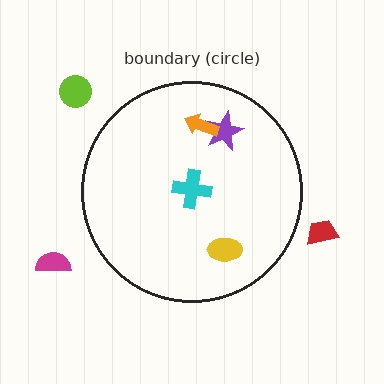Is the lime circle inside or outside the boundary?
Outside.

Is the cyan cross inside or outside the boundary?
Inside.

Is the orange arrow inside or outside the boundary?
Inside.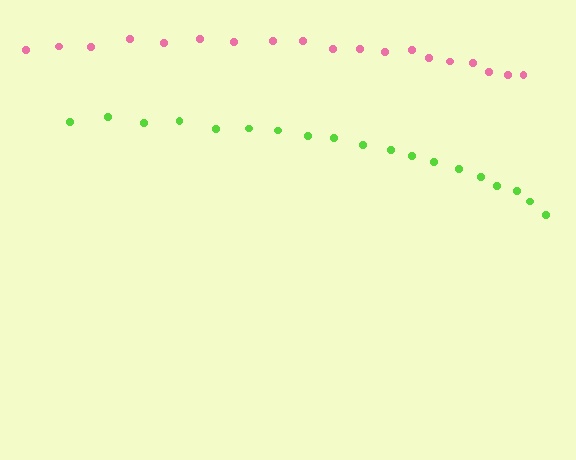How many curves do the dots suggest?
There are 2 distinct paths.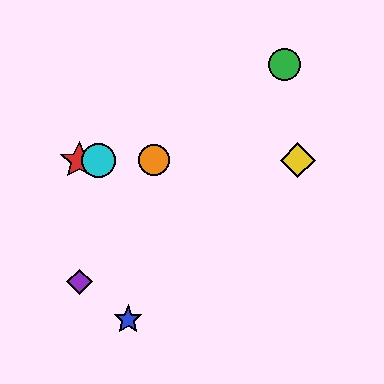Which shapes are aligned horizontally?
The red star, the yellow diamond, the orange circle, the cyan circle are aligned horizontally.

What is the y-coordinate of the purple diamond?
The purple diamond is at y≈282.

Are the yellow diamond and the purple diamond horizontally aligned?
No, the yellow diamond is at y≈160 and the purple diamond is at y≈282.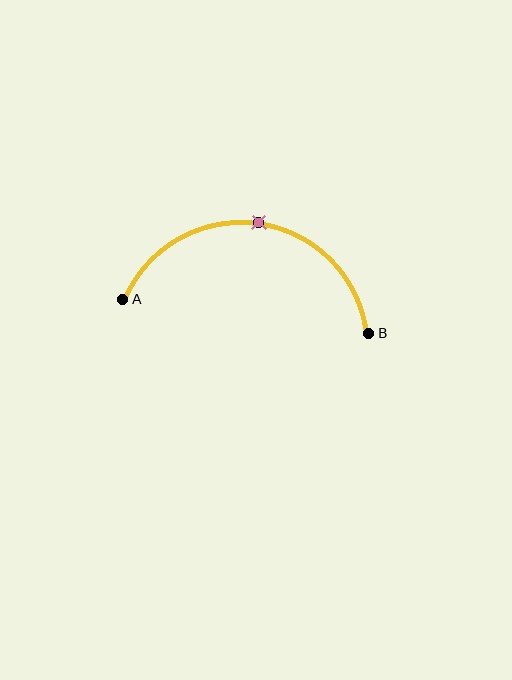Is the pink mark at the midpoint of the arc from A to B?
Yes. The pink mark lies on the arc at equal arc-length from both A and B — it is the arc midpoint.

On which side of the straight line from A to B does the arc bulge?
The arc bulges above the straight line connecting A and B.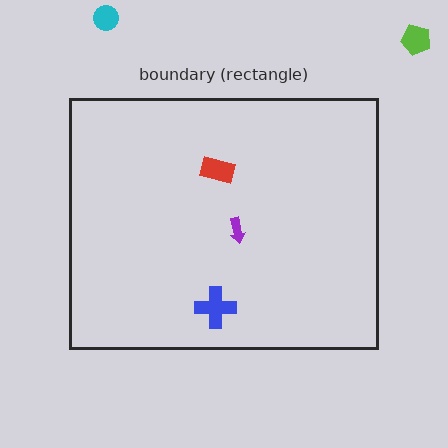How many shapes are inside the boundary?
3 inside, 2 outside.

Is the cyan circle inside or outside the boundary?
Outside.